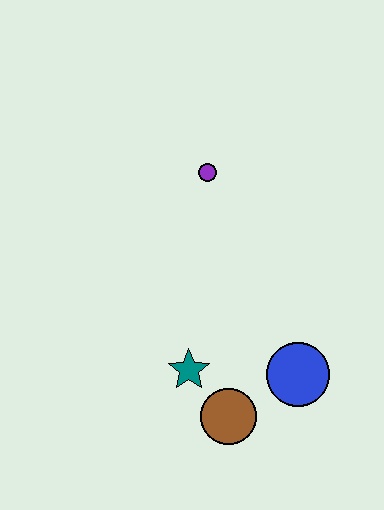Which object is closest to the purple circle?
The teal star is closest to the purple circle.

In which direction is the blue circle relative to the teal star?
The blue circle is to the right of the teal star.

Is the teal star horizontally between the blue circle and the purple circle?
No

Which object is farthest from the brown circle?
The purple circle is farthest from the brown circle.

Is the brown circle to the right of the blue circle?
No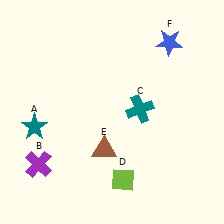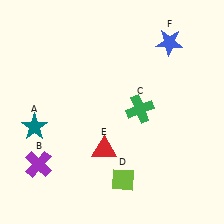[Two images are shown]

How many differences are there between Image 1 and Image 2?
There are 2 differences between the two images.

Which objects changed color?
C changed from teal to green. E changed from brown to red.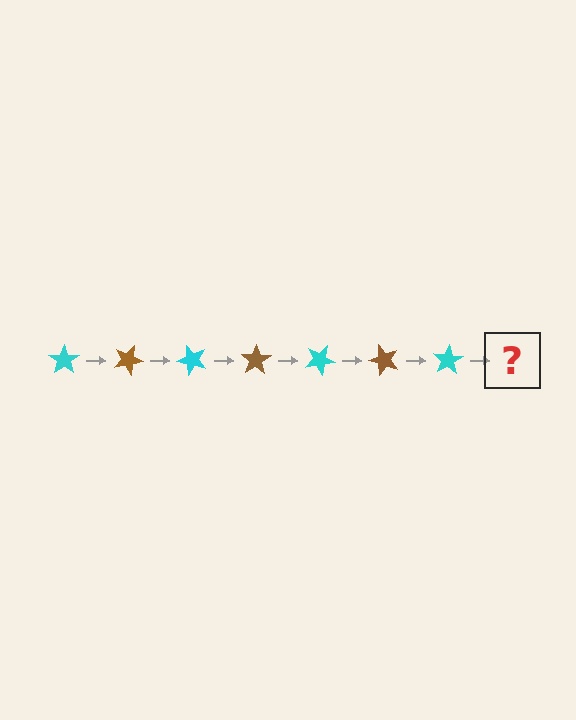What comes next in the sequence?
The next element should be a brown star, rotated 175 degrees from the start.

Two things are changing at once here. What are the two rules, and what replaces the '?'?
The two rules are that it rotates 25 degrees each step and the color cycles through cyan and brown. The '?' should be a brown star, rotated 175 degrees from the start.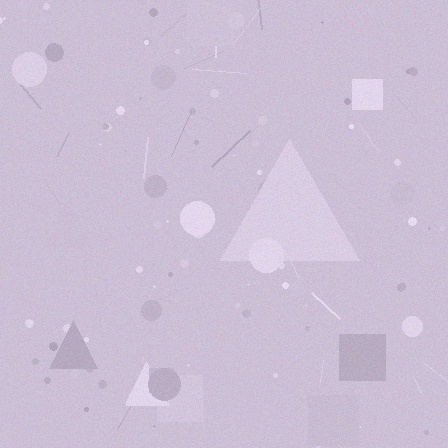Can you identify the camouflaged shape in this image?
The camouflaged shape is a triangle.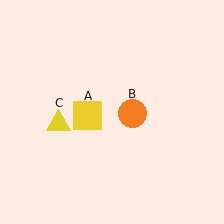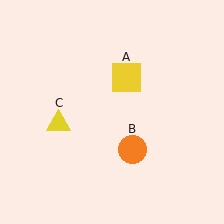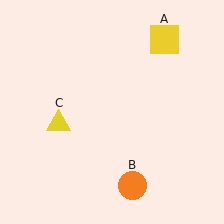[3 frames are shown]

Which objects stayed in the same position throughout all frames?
Yellow triangle (object C) remained stationary.